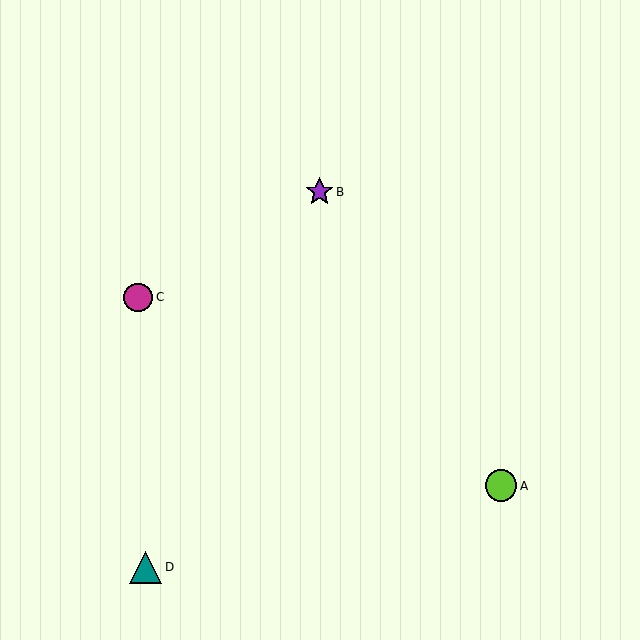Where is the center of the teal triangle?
The center of the teal triangle is at (146, 567).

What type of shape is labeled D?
Shape D is a teal triangle.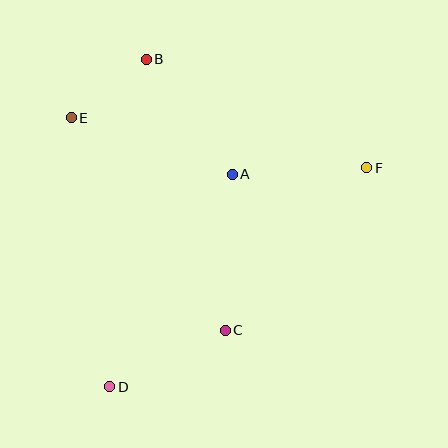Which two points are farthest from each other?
Points D and F are farthest from each other.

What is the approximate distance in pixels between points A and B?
The distance between A and B is approximately 143 pixels.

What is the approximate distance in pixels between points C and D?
The distance between C and D is approximately 128 pixels.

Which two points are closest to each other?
Points B and E are closest to each other.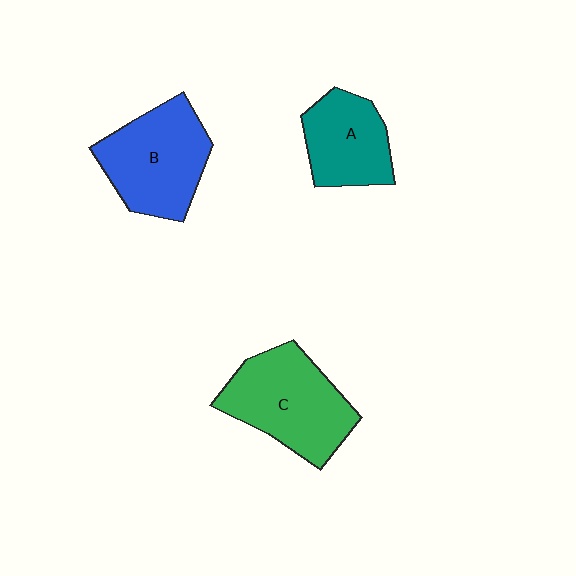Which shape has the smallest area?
Shape A (teal).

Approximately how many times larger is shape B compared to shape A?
Approximately 1.3 times.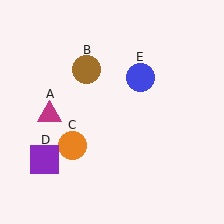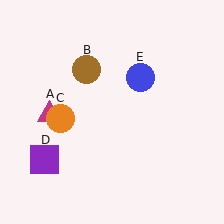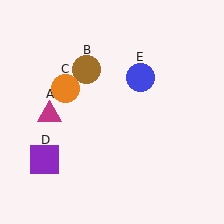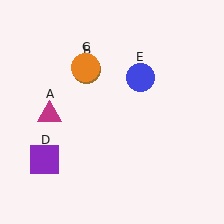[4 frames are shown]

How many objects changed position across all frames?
1 object changed position: orange circle (object C).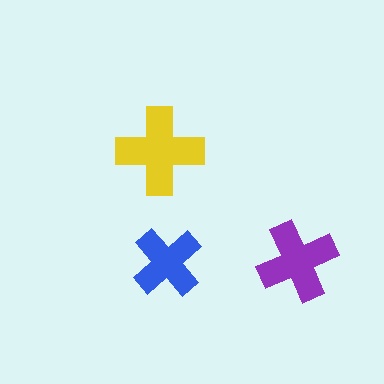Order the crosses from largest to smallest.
the yellow one, the purple one, the blue one.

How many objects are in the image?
There are 3 objects in the image.